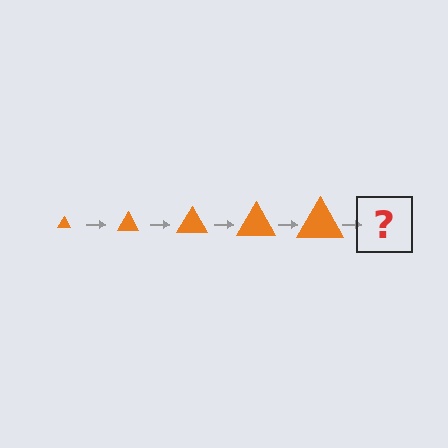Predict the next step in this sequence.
The next step is an orange triangle, larger than the previous one.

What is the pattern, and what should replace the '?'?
The pattern is that the triangle gets progressively larger each step. The '?' should be an orange triangle, larger than the previous one.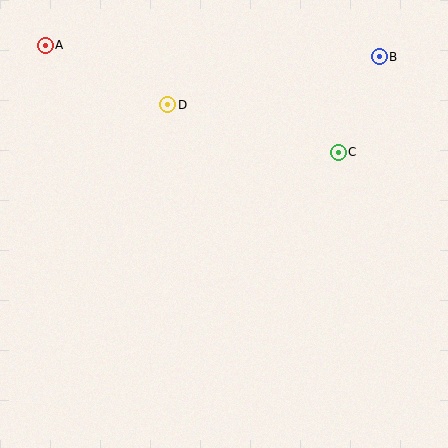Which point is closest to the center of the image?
Point D at (168, 105) is closest to the center.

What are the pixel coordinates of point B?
Point B is at (379, 57).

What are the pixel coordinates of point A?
Point A is at (45, 45).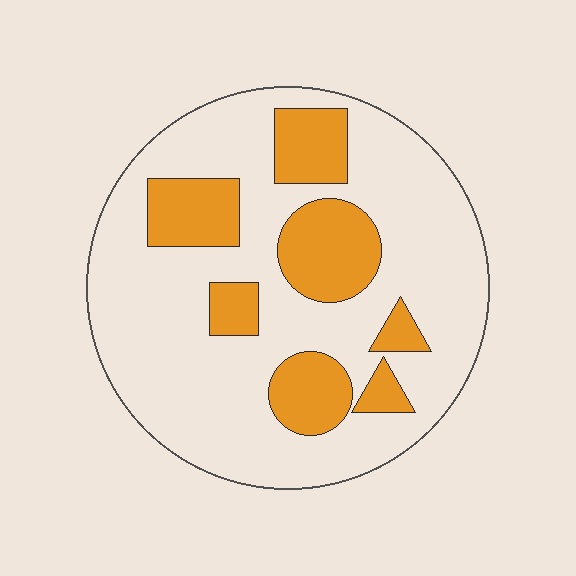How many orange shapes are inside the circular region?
7.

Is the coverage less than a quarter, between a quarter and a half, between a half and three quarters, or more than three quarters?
Between a quarter and a half.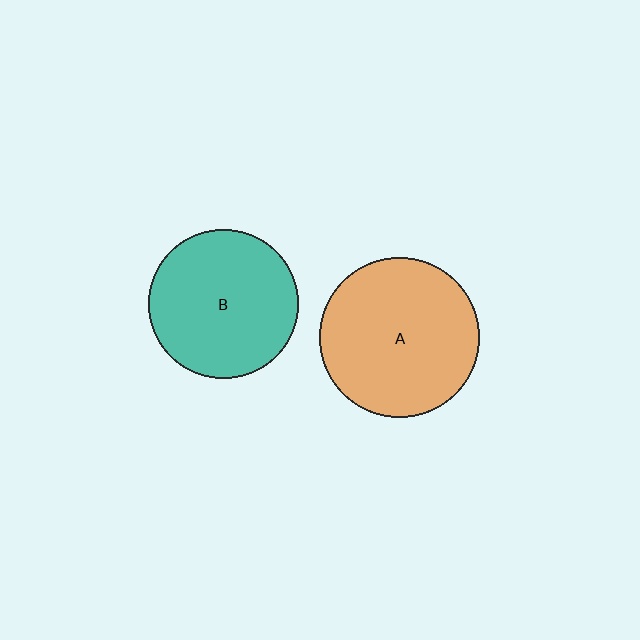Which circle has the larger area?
Circle A (orange).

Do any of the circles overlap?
No, none of the circles overlap.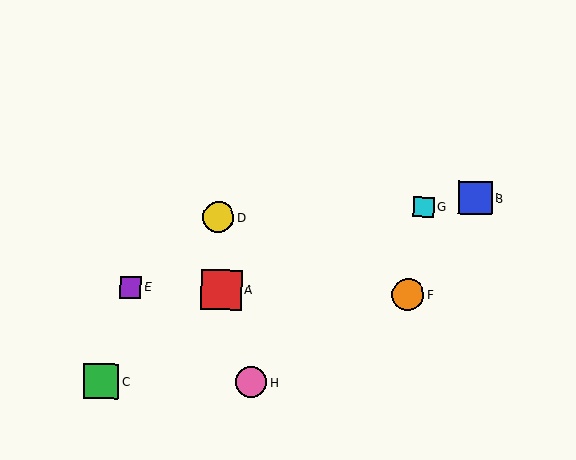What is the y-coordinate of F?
Object F is at y≈295.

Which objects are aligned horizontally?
Objects A, E, F are aligned horizontally.